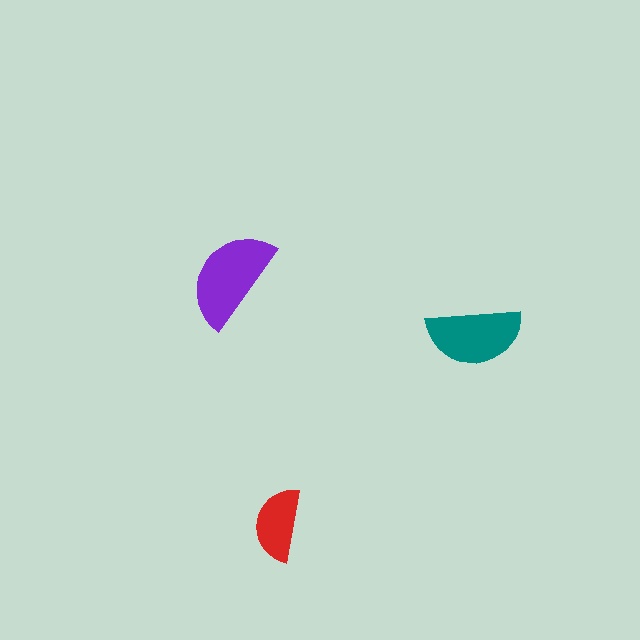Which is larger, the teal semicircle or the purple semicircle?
The purple one.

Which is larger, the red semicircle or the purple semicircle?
The purple one.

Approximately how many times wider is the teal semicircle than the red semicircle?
About 1.5 times wider.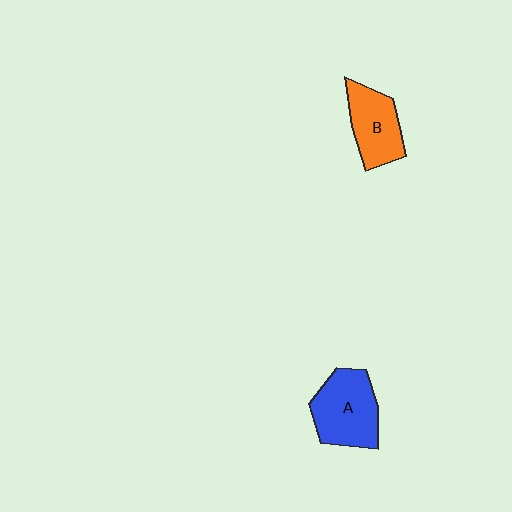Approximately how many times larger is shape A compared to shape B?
Approximately 1.2 times.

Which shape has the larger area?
Shape A (blue).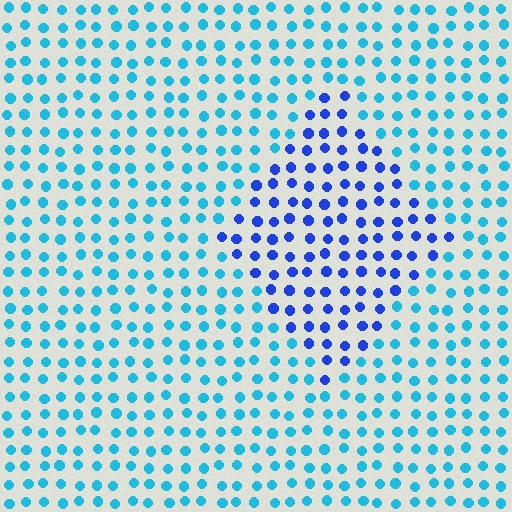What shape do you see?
I see a diamond.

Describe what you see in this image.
The image is filled with small cyan elements in a uniform arrangement. A diamond-shaped region is visible where the elements are tinted to a slightly different hue, forming a subtle color boundary.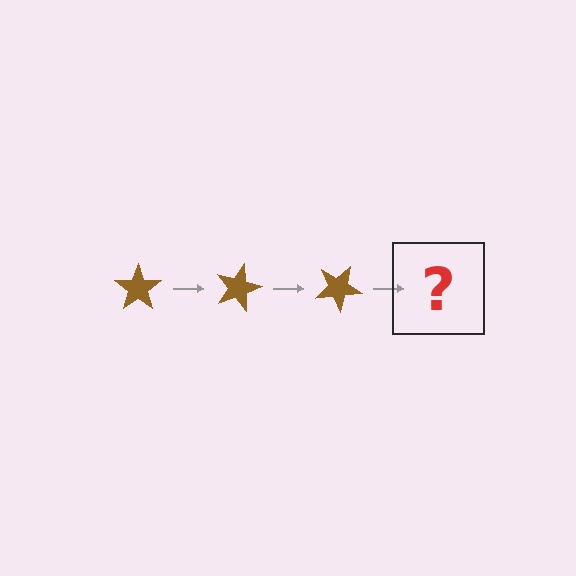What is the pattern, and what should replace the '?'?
The pattern is that the star rotates 15 degrees each step. The '?' should be a brown star rotated 45 degrees.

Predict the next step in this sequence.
The next step is a brown star rotated 45 degrees.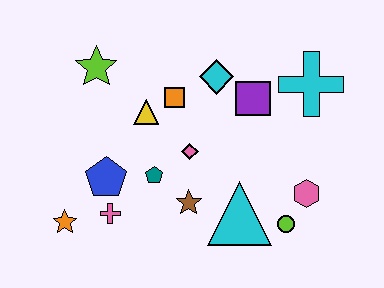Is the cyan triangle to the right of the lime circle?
No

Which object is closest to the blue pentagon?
The pink cross is closest to the blue pentagon.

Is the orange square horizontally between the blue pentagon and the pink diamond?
Yes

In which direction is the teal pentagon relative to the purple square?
The teal pentagon is to the left of the purple square.